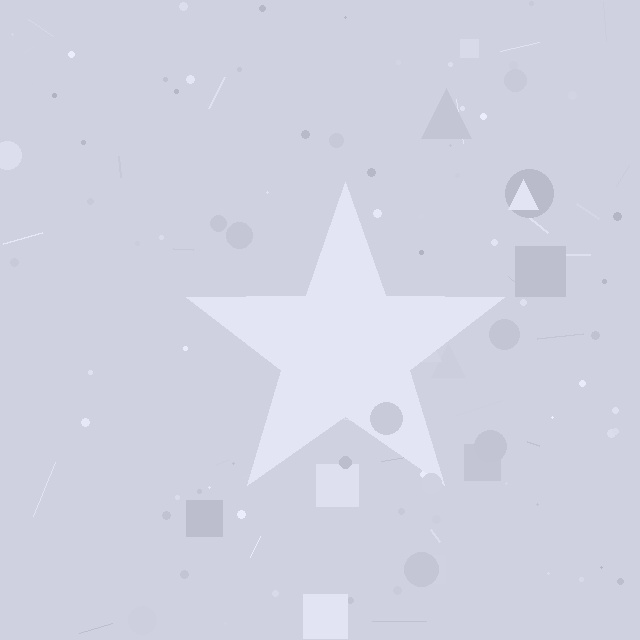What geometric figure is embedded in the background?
A star is embedded in the background.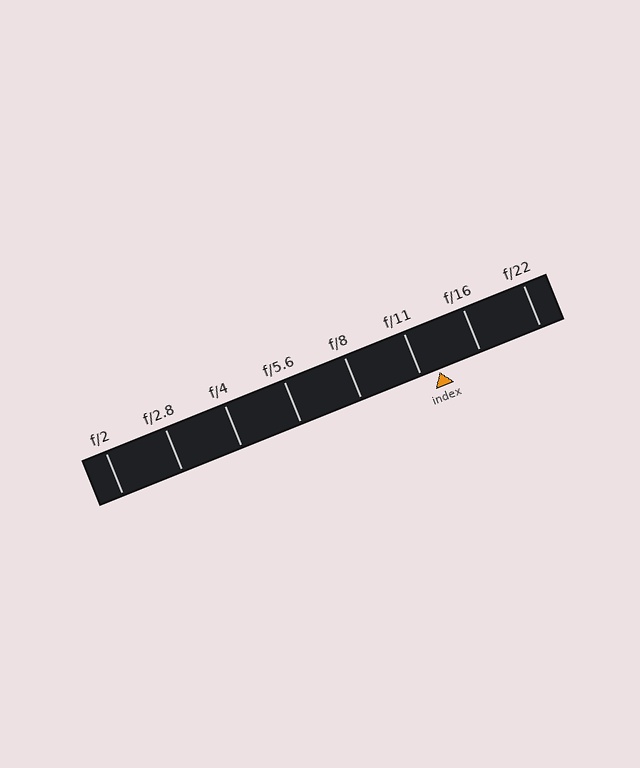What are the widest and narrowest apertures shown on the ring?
The widest aperture shown is f/2 and the narrowest is f/22.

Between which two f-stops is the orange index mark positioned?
The index mark is between f/11 and f/16.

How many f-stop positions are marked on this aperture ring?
There are 8 f-stop positions marked.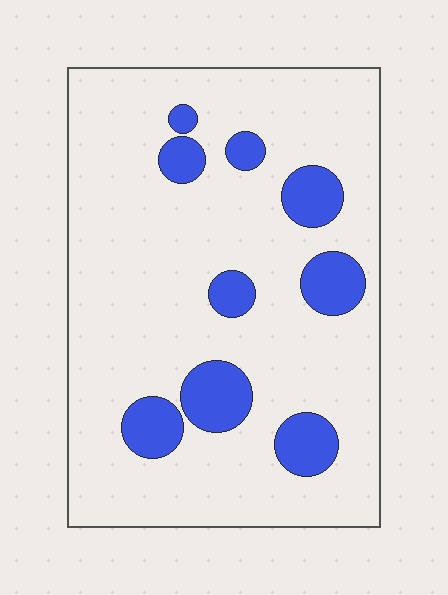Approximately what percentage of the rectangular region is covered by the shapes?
Approximately 15%.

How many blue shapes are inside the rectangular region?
9.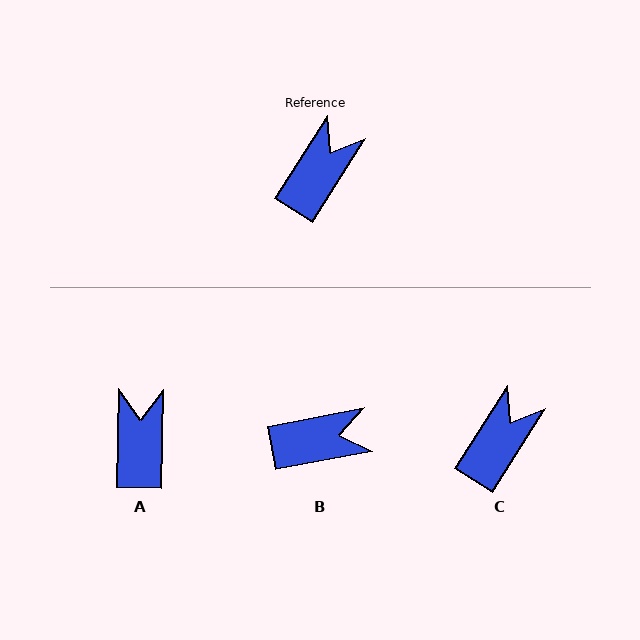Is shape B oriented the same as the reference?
No, it is off by about 47 degrees.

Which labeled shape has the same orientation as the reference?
C.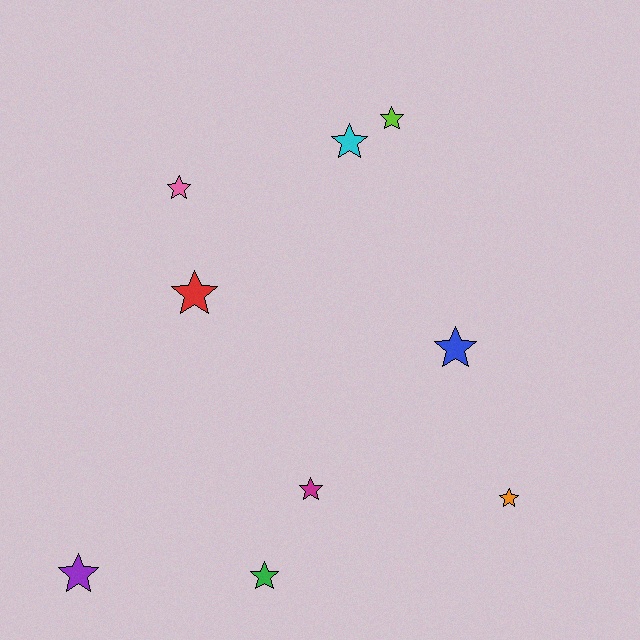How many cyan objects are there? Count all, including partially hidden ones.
There is 1 cyan object.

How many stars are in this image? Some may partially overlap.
There are 9 stars.